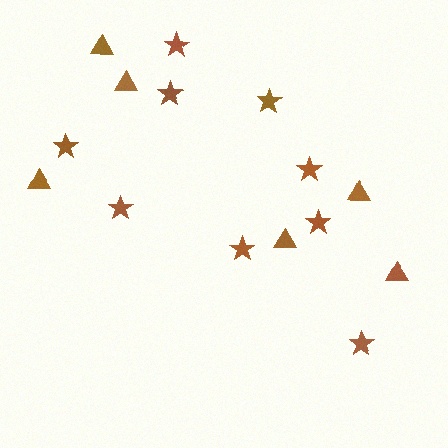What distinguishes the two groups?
There are 2 groups: one group of stars (9) and one group of triangles (6).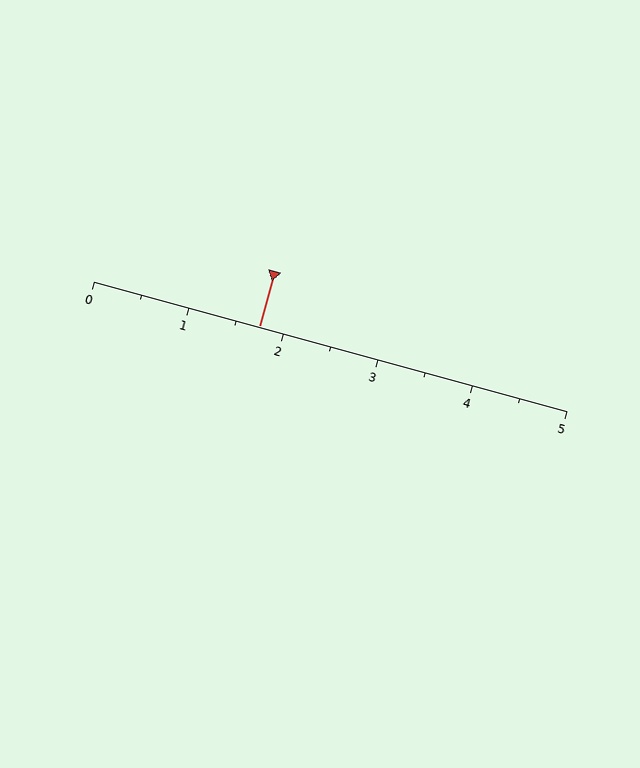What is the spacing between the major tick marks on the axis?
The major ticks are spaced 1 apart.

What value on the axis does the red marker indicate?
The marker indicates approximately 1.8.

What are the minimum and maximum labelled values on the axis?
The axis runs from 0 to 5.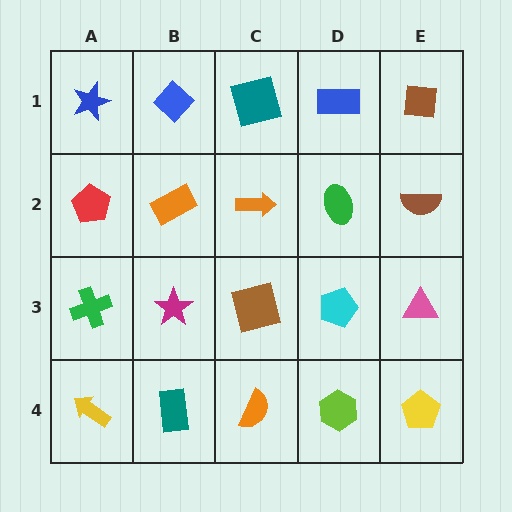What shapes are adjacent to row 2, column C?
A teal square (row 1, column C), a brown square (row 3, column C), an orange rectangle (row 2, column B), a green ellipse (row 2, column D).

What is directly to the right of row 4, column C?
A lime hexagon.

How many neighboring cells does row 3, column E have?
3.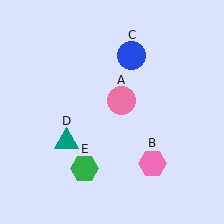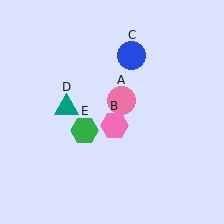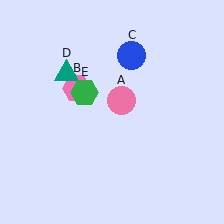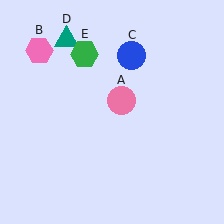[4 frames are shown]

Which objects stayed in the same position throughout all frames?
Pink circle (object A) and blue circle (object C) remained stationary.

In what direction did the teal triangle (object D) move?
The teal triangle (object D) moved up.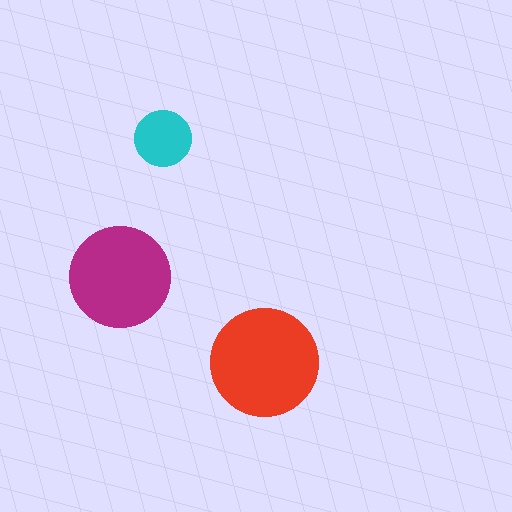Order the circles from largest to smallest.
the red one, the magenta one, the cyan one.